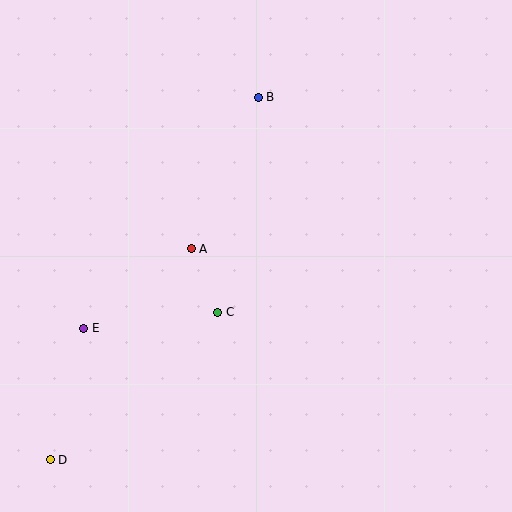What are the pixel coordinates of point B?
Point B is at (258, 97).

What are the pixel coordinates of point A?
Point A is at (191, 249).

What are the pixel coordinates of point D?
Point D is at (50, 460).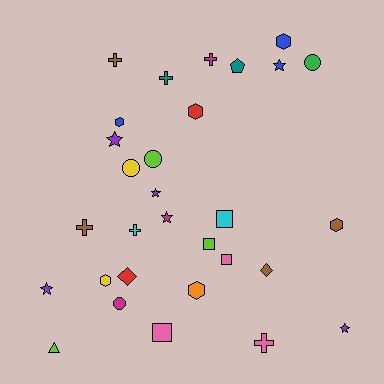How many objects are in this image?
There are 30 objects.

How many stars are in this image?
There are 6 stars.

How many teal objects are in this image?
There are 2 teal objects.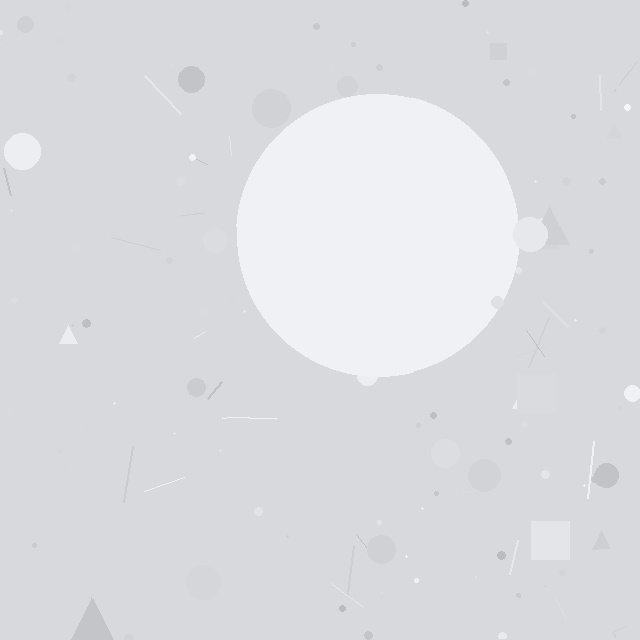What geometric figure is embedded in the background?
A circle is embedded in the background.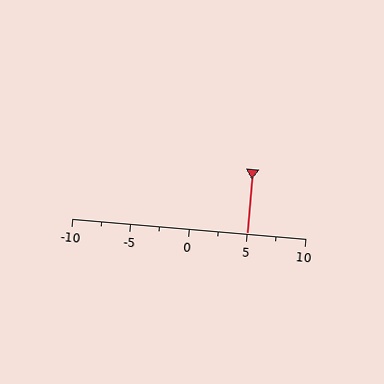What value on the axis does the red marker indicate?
The marker indicates approximately 5.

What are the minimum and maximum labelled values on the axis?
The axis runs from -10 to 10.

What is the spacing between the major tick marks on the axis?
The major ticks are spaced 5 apart.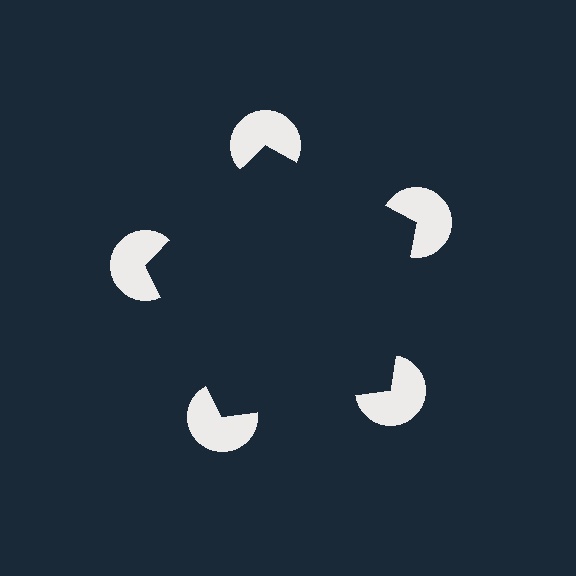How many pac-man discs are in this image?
There are 5 — one at each vertex of the illusory pentagon.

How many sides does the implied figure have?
5 sides.